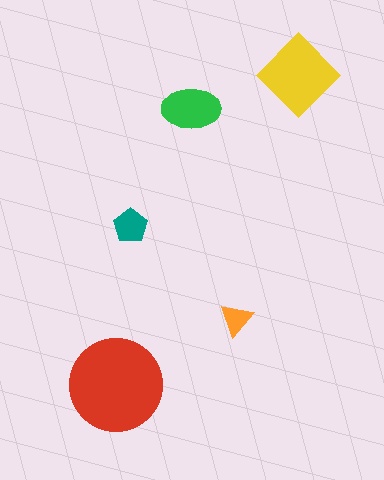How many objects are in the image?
There are 5 objects in the image.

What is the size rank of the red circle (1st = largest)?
1st.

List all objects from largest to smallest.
The red circle, the yellow diamond, the green ellipse, the teal pentagon, the orange triangle.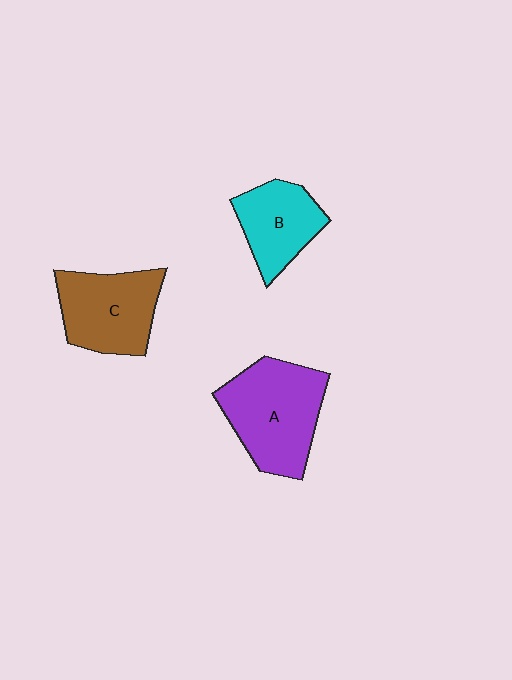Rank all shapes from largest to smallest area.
From largest to smallest: A (purple), C (brown), B (cyan).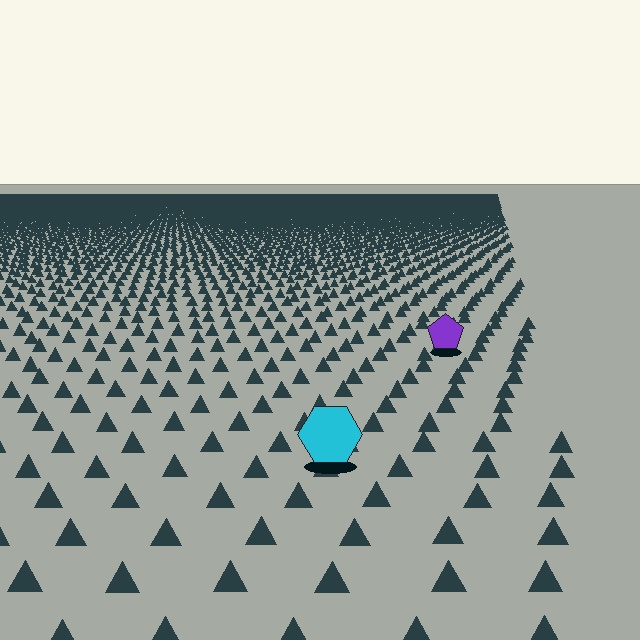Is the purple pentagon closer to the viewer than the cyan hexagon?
No. The cyan hexagon is closer — you can tell from the texture gradient: the ground texture is coarser near it.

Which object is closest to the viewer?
The cyan hexagon is closest. The texture marks near it are larger and more spread out.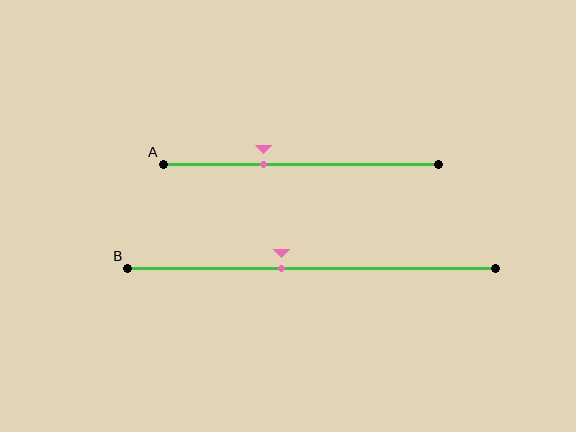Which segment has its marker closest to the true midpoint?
Segment B has its marker closest to the true midpoint.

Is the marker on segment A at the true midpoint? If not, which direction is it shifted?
No, the marker on segment A is shifted to the left by about 14% of the segment length.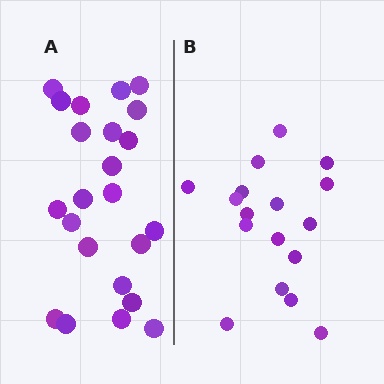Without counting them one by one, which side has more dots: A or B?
Region A (the left region) has more dots.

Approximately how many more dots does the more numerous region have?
Region A has about 6 more dots than region B.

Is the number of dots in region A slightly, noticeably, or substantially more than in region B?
Region A has noticeably more, but not dramatically so. The ratio is roughly 1.4 to 1.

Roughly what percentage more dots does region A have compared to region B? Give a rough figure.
About 35% more.